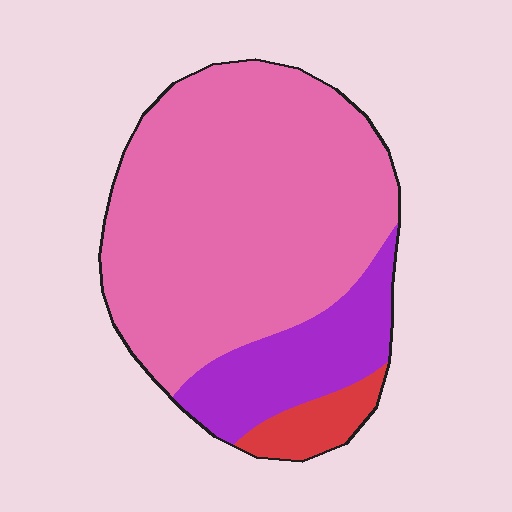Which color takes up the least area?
Red, at roughly 5%.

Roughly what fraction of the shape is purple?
Purple takes up about one fifth (1/5) of the shape.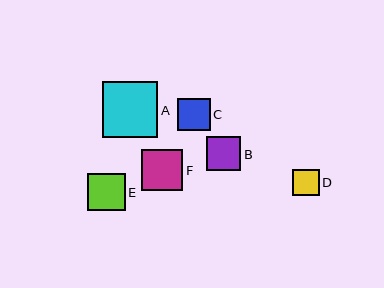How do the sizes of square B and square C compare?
Square B and square C are approximately the same size.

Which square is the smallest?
Square D is the smallest with a size of approximately 27 pixels.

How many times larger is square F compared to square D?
Square F is approximately 1.5 times the size of square D.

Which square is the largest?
Square A is the largest with a size of approximately 56 pixels.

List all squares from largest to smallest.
From largest to smallest: A, F, E, B, C, D.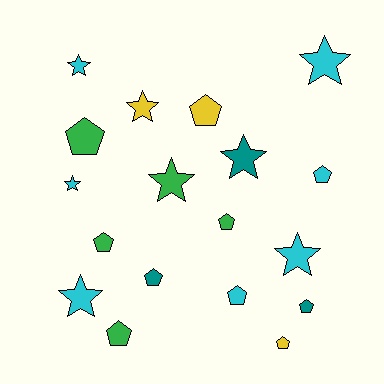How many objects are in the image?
There are 18 objects.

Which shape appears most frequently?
Pentagon, with 10 objects.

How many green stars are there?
There is 1 green star.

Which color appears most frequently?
Cyan, with 7 objects.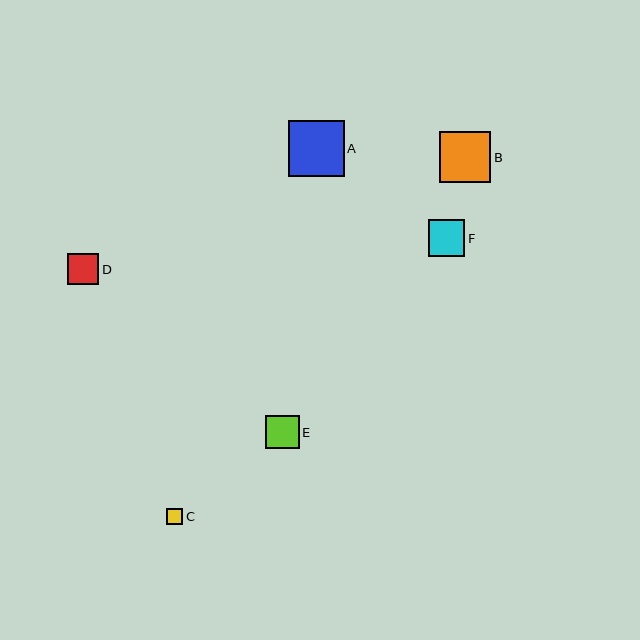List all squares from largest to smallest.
From largest to smallest: A, B, F, E, D, C.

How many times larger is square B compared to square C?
Square B is approximately 3.2 times the size of square C.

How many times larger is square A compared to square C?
Square A is approximately 3.4 times the size of square C.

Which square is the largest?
Square A is the largest with a size of approximately 56 pixels.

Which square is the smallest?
Square C is the smallest with a size of approximately 16 pixels.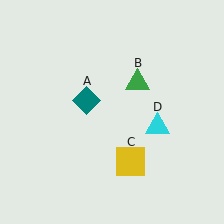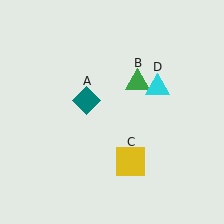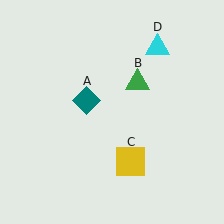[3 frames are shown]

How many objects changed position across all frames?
1 object changed position: cyan triangle (object D).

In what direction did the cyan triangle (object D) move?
The cyan triangle (object D) moved up.